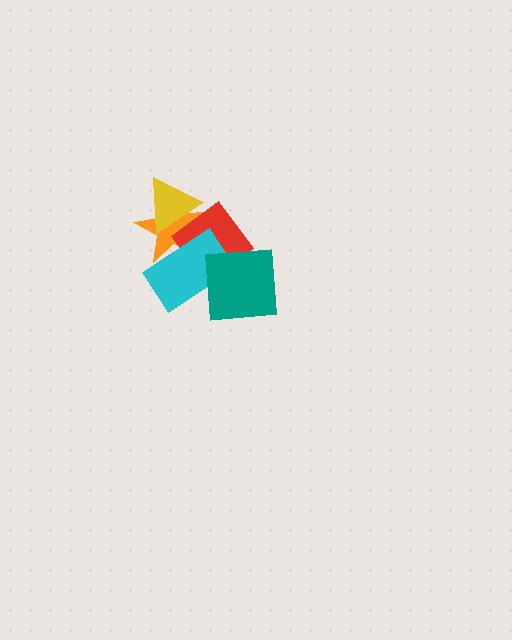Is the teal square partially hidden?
No, no other shape covers it.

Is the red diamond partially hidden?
Yes, it is partially covered by another shape.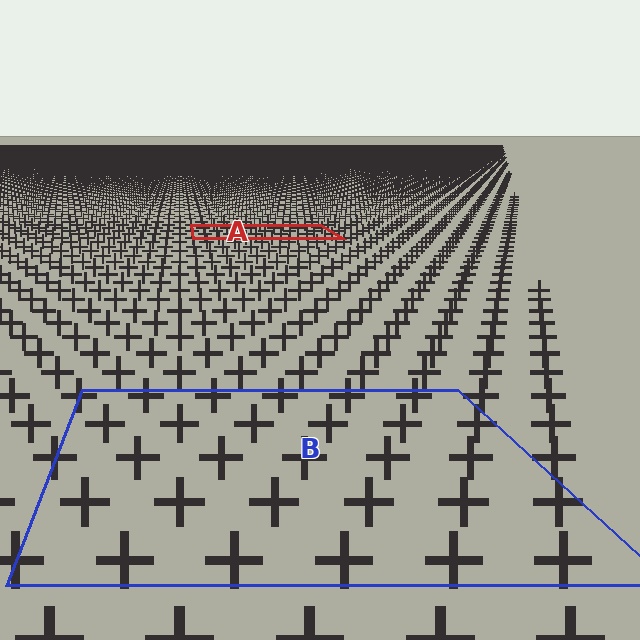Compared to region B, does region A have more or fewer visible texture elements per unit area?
Region A has more texture elements per unit area — they are packed more densely because it is farther away.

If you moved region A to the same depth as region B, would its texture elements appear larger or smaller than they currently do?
They would appear larger. At a closer depth, the same texture elements are projected at a bigger on-screen size.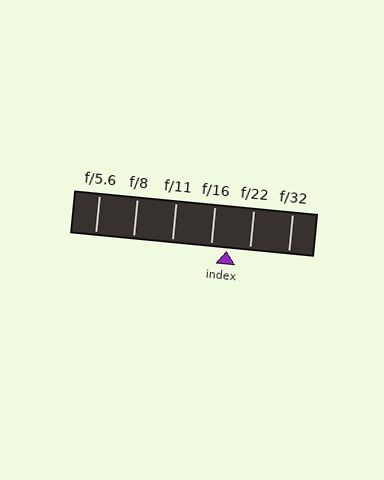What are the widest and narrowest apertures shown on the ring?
The widest aperture shown is f/5.6 and the narrowest is f/32.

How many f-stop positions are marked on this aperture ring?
There are 6 f-stop positions marked.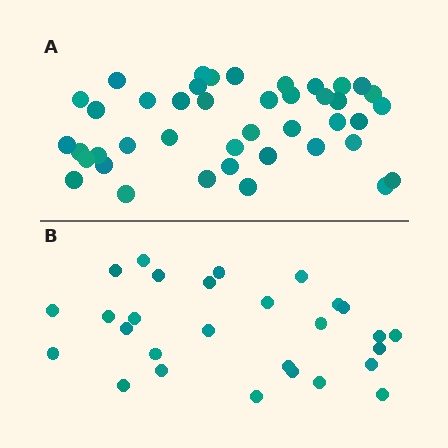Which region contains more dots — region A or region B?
Region A (the top region) has more dots.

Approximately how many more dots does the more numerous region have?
Region A has approximately 15 more dots than region B.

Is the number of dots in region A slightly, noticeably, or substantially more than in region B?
Region A has substantially more. The ratio is roughly 1.5 to 1.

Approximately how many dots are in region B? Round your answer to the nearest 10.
About 30 dots. (The exact count is 28, which rounds to 30.)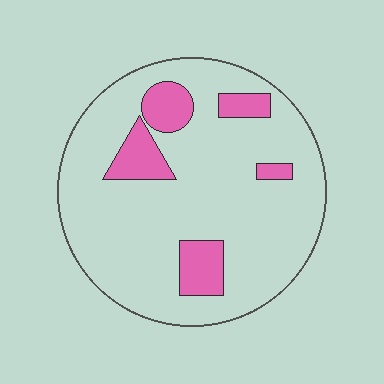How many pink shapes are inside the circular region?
5.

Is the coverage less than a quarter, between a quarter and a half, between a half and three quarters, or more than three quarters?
Less than a quarter.